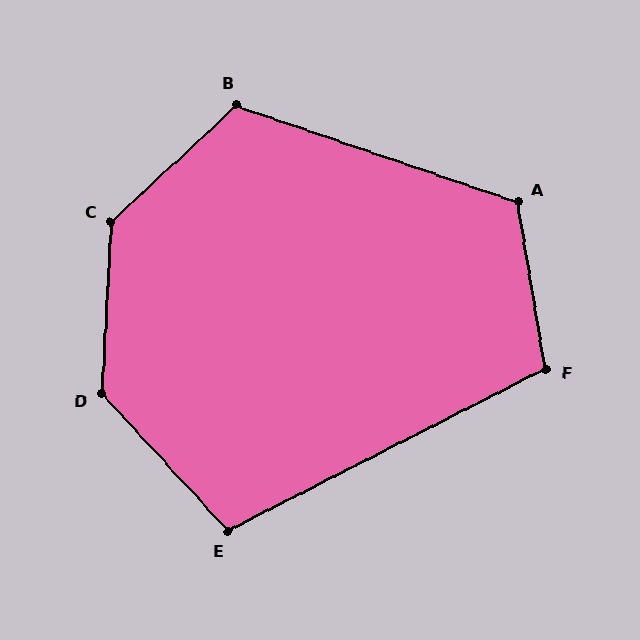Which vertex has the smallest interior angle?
E, at approximately 105 degrees.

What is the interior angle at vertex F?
Approximately 108 degrees (obtuse).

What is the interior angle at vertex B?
Approximately 118 degrees (obtuse).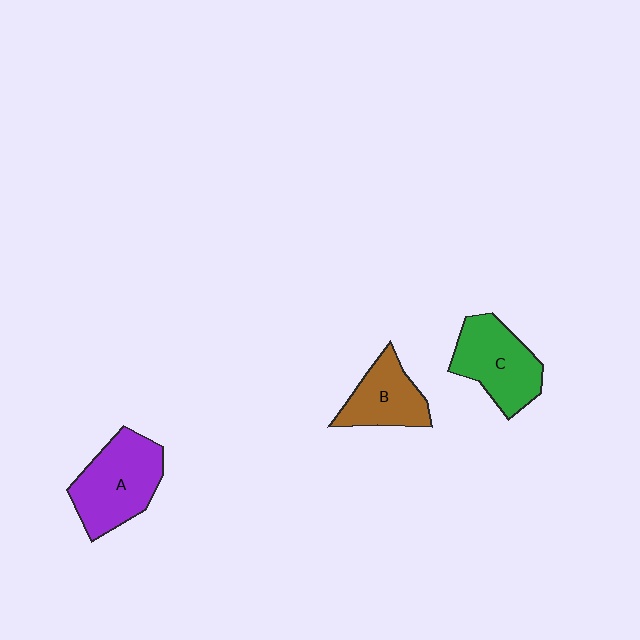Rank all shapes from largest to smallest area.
From largest to smallest: A (purple), C (green), B (brown).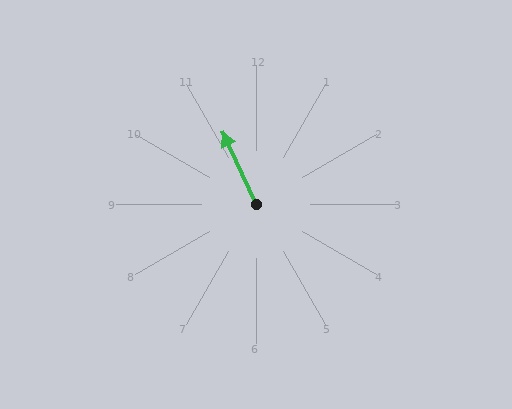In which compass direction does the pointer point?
Northwest.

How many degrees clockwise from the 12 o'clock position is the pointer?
Approximately 335 degrees.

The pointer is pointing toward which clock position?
Roughly 11 o'clock.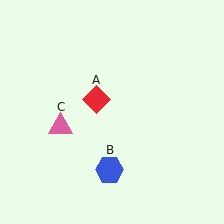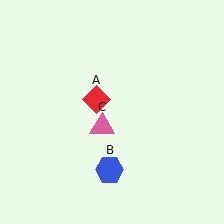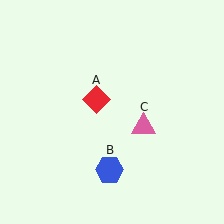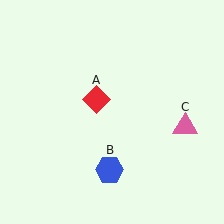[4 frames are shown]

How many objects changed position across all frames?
1 object changed position: pink triangle (object C).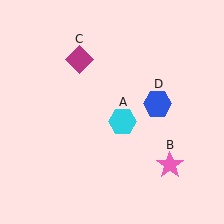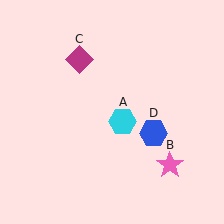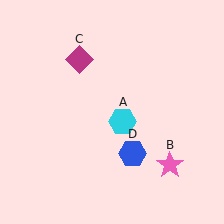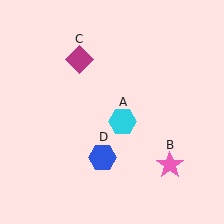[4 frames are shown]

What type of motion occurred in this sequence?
The blue hexagon (object D) rotated clockwise around the center of the scene.